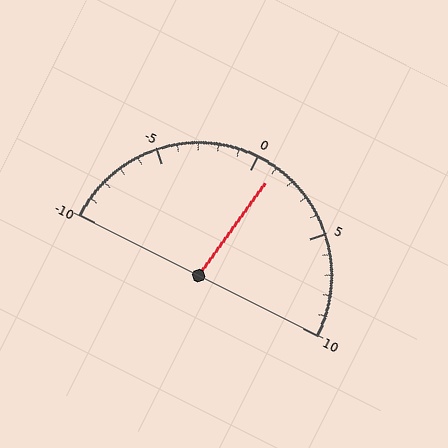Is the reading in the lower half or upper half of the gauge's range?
The reading is in the upper half of the range (-10 to 10).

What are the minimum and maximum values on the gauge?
The gauge ranges from -10 to 10.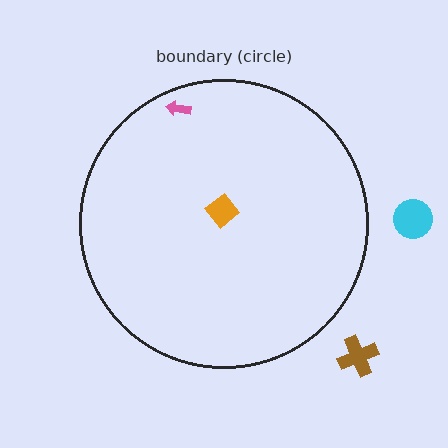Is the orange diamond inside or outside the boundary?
Inside.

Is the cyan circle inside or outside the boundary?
Outside.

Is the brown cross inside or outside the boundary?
Outside.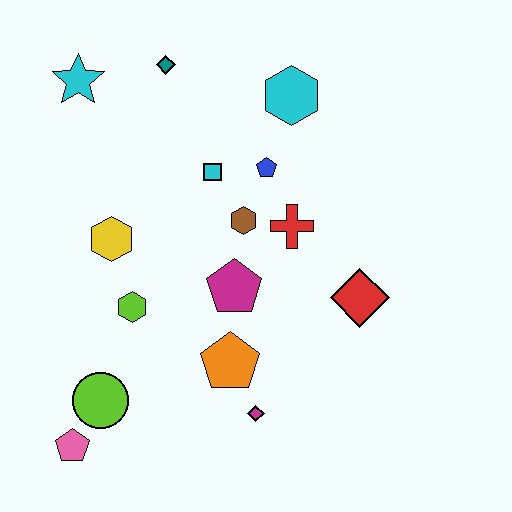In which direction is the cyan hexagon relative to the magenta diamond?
The cyan hexagon is above the magenta diamond.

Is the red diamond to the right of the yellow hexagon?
Yes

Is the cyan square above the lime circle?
Yes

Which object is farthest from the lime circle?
The cyan hexagon is farthest from the lime circle.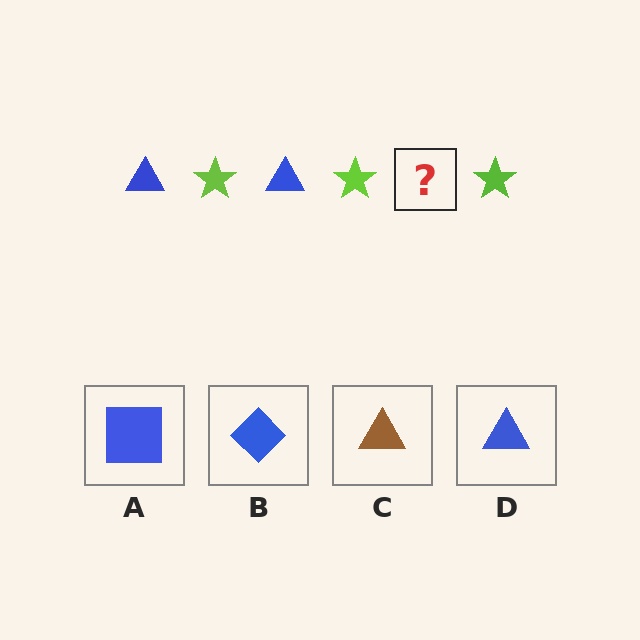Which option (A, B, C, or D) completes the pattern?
D.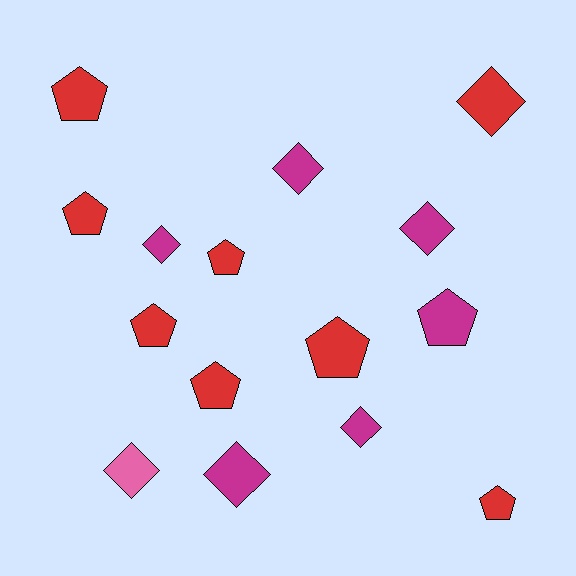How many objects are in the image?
There are 15 objects.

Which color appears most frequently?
Red, with 8 objects.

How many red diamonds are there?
There is 1 red diamond.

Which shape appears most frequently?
Pentagon, with 8 objects.